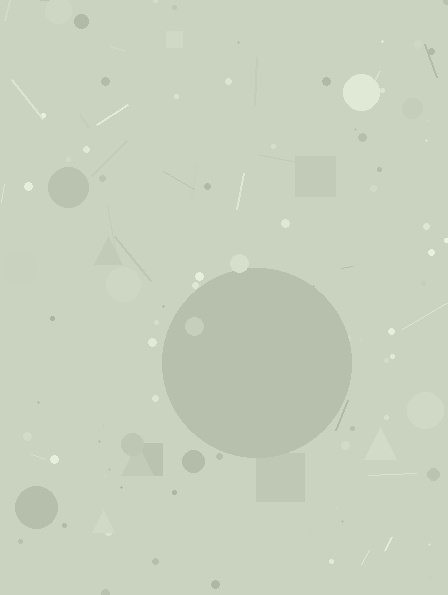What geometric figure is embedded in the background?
A circle is embedded in the background.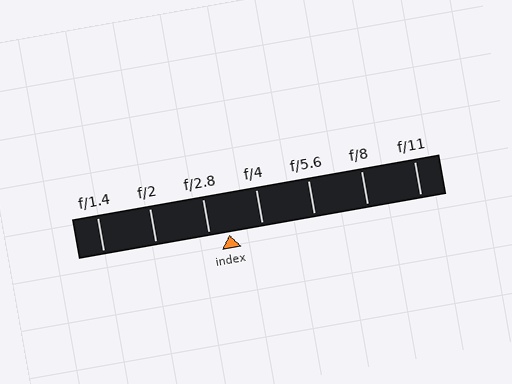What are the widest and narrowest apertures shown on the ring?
The widest aperture shown is f/1.4 and the narrowest is f/11.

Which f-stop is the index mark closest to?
The index mark is closest to f/2.8.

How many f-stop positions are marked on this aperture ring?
There are 7 f-stop positions marked.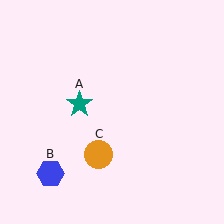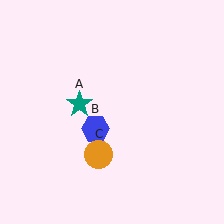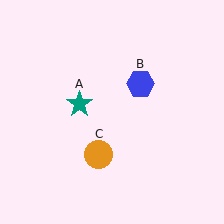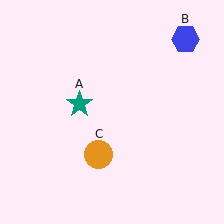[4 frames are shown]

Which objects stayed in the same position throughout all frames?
Teal star (object A) and orange circle (object C) remained stationary.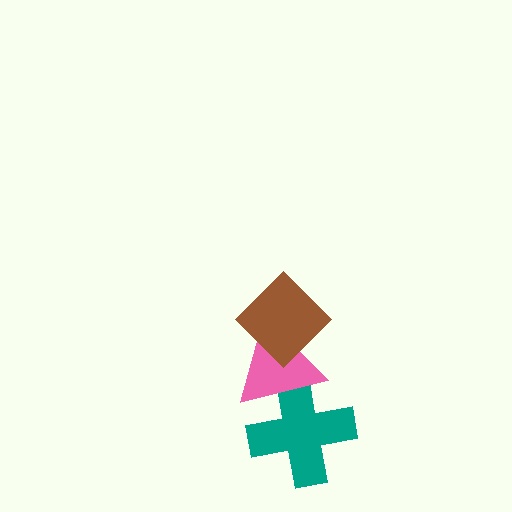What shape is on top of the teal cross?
The pink triangle is on top of the teal cross.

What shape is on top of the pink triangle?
The brown diamond is on top of the pink triangle.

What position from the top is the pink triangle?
The pink triangle is 2nd from the top.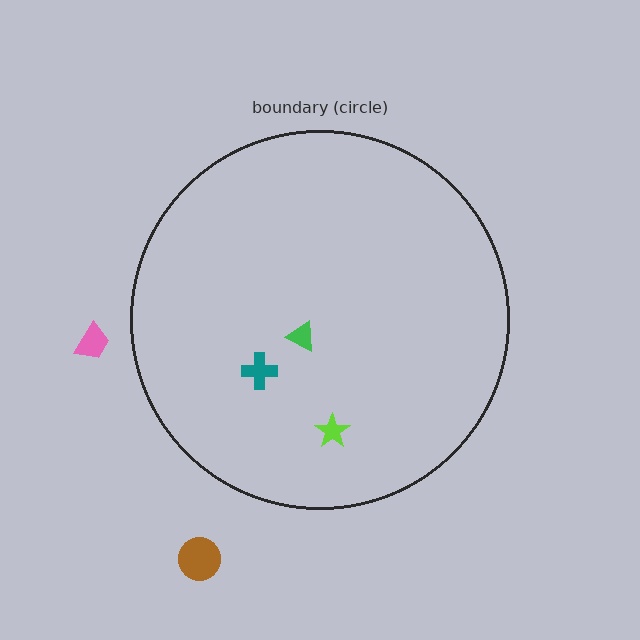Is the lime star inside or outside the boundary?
Inside.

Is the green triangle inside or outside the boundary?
Inside.